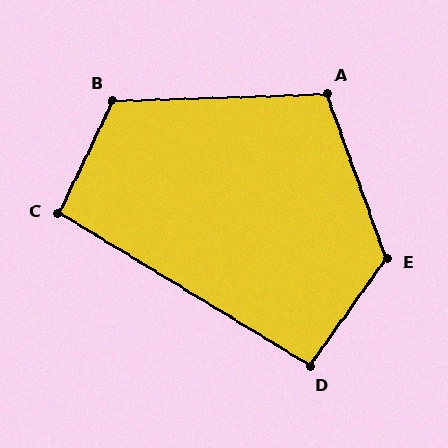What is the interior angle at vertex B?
Approximately 118 degrees (obtuse).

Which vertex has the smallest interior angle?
D, at approximately 94 degrees.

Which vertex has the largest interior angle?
E, at approximately 125 degrees.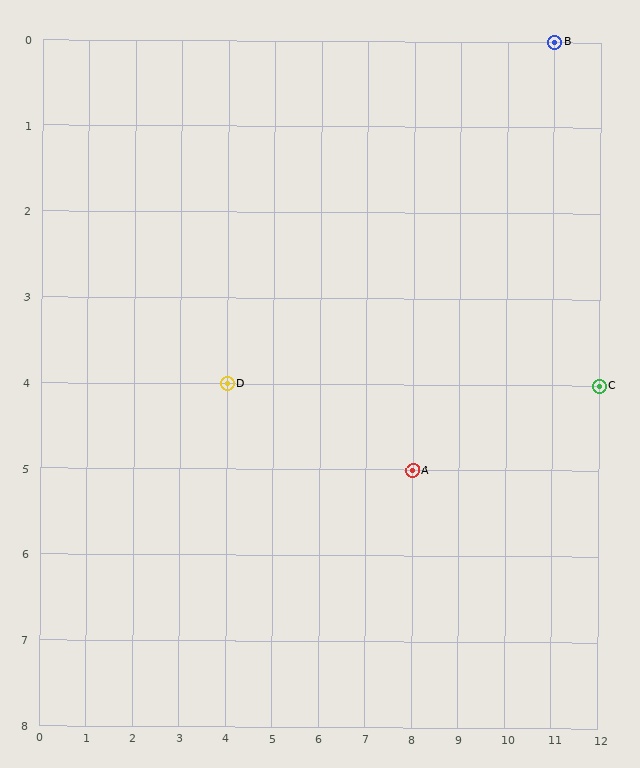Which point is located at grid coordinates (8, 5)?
Point A is at (8, 5).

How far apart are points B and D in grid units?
Points B and D are 7 columns and 4 rows apart (about 8.1 grid units diagonally).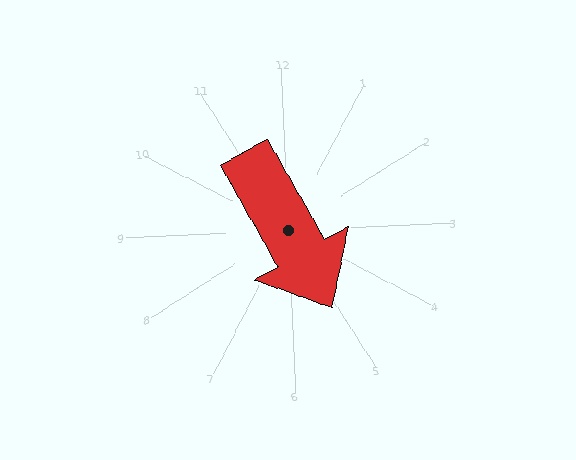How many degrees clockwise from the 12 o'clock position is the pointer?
Approximately 153 degrees.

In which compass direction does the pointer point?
Southeast.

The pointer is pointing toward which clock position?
Roughly 5 o'clock.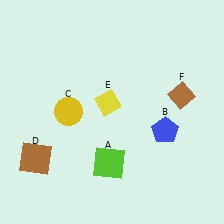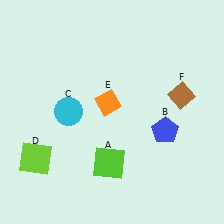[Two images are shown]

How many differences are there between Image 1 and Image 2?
There are 3 differences between the two images.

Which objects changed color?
C changed from yellow to cyan. D changed from brown to lime. E changed from yellow to orange.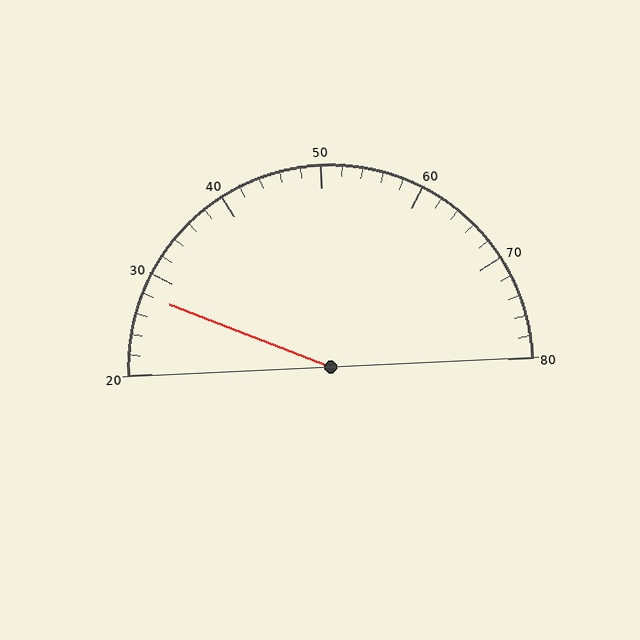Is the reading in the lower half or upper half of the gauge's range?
The reading is in the lower half of the range (20 to 80).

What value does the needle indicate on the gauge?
The needle indicates approximately 28.